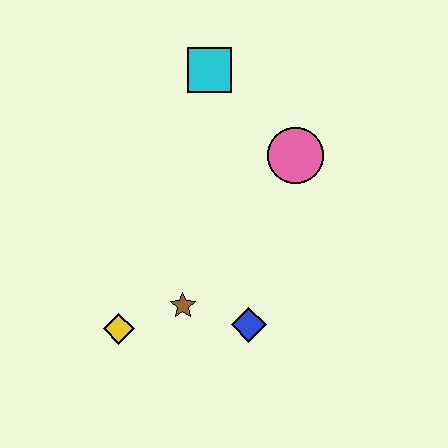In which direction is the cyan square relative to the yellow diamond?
The cyan square is above the yellow diamond.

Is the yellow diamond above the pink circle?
No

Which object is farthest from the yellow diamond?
The cyan square is farthest from the yellow diamond.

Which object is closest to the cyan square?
The pink circle is closest to the cyan square.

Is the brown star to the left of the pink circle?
Yes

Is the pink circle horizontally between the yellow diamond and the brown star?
No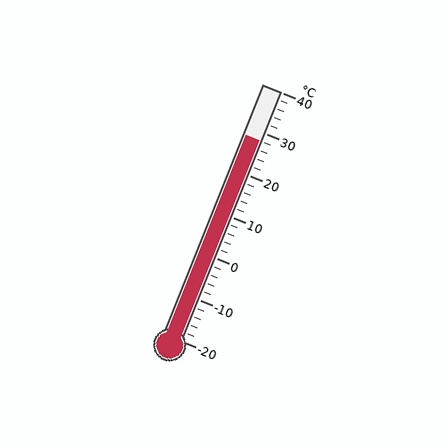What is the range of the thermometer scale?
The thermometer scale ranges from -20°C to 40°C.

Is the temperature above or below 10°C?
The temperature is above 10°C.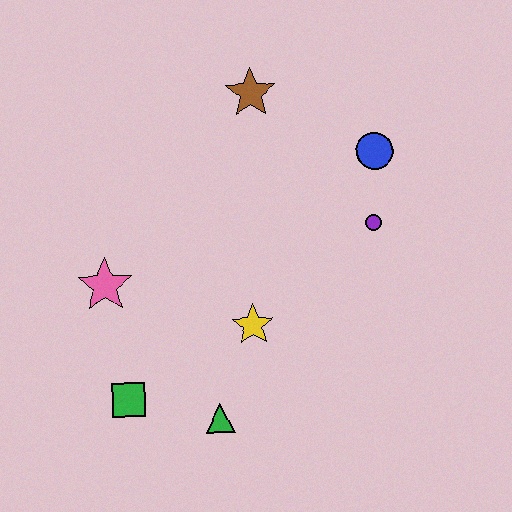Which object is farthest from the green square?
The blue circle is farthest from the green square.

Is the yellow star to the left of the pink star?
No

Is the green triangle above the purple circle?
No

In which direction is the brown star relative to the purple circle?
The brown star is above the purple circle.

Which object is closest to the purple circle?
The blue circle is closest to the purple circle.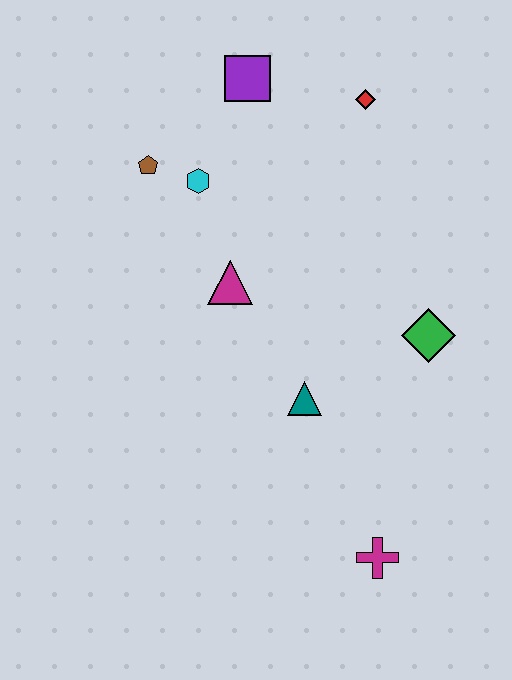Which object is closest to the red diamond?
The purple square is closest to the red diamond.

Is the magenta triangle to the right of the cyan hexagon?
Yes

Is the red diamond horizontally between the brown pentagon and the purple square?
No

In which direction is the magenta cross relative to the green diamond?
The magenta cross is below the green diamond.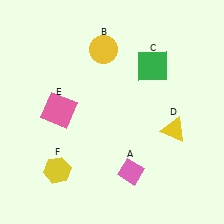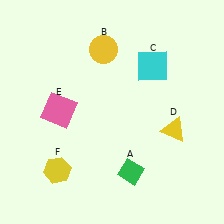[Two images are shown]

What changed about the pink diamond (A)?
In Image 1, A is pink. In Image 2, it changed to green.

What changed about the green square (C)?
In Image 1, C is green. In Image 2, it changed to cyan.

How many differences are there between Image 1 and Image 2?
There are 2 differences between the two images.